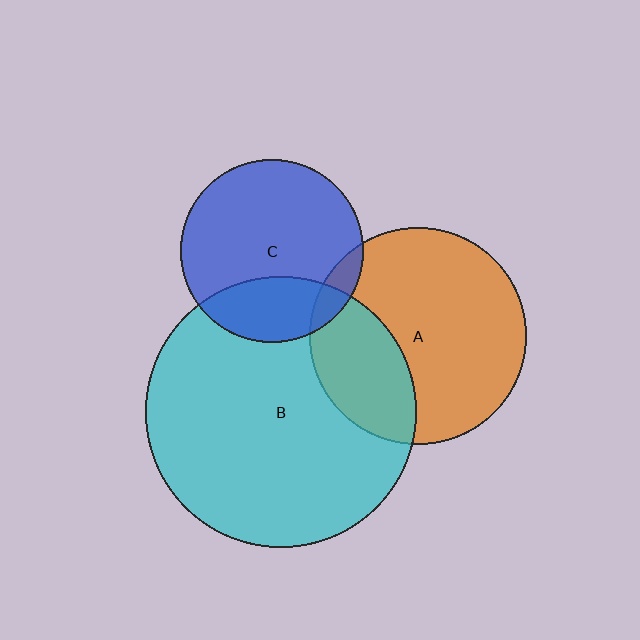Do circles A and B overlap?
Yes.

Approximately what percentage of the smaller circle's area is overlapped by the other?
Approximately 30%.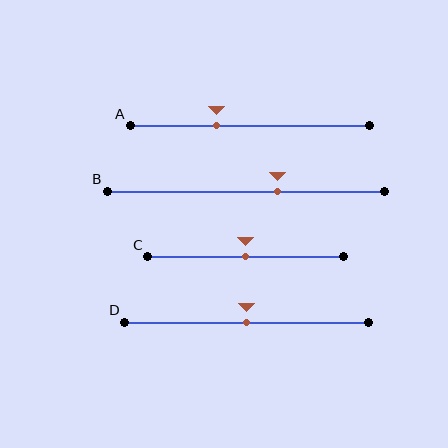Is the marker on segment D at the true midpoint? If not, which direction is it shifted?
Yes, the marker on segment D is at the true midpoint.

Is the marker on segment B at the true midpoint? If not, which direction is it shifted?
No, the marker on segment B is shifted to the right by about 11% of the segment length.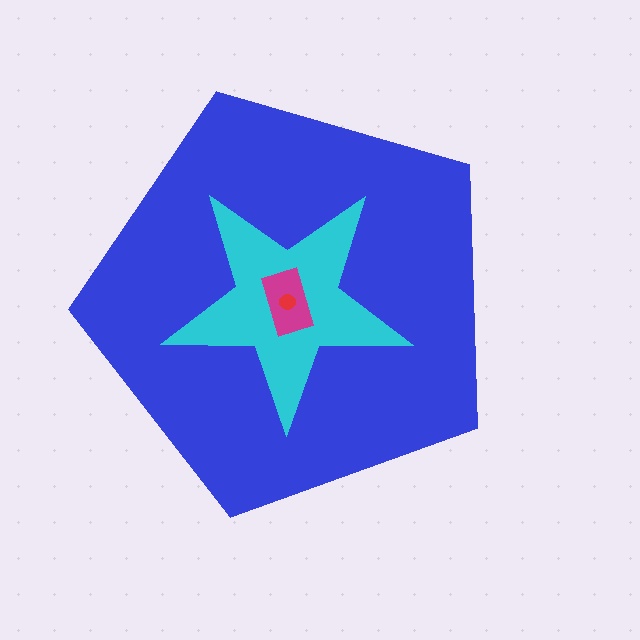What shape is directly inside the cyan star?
The magenta rectangle.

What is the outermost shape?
The blue pentagon.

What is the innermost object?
The red circle.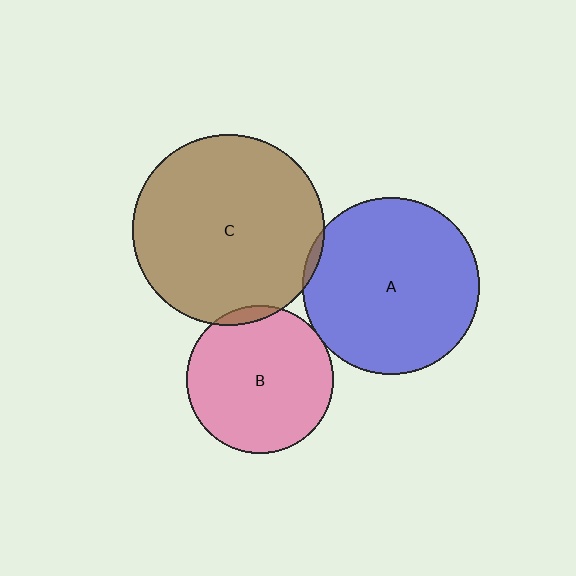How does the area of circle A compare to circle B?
Approximately 1.4 times.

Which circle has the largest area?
Circle C (brown).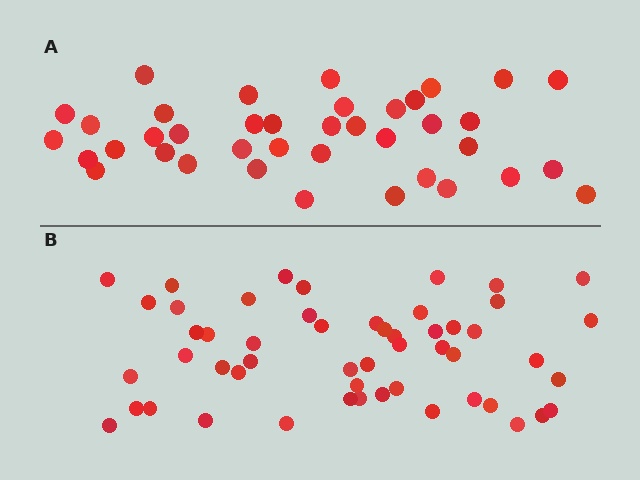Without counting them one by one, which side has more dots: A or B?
Region B (the bottom region) has more dots.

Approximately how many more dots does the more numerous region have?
Region B has approximately 15 more dots than region A.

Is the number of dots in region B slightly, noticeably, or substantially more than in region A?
Region B has noticeably more, but not dramatically so. The ratio is roughly 1.3 to 1.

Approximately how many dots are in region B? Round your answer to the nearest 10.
About 50 dots. (The exact count is 52, which rounds to 50.)